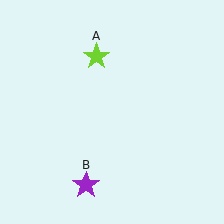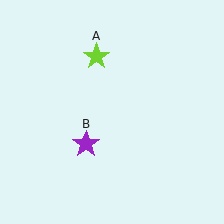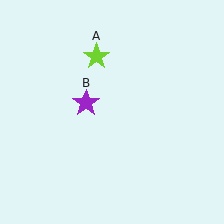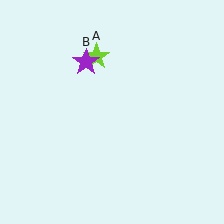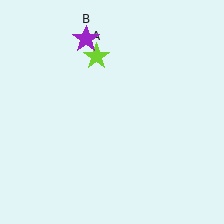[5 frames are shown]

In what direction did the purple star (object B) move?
The purple star (object B) moved up.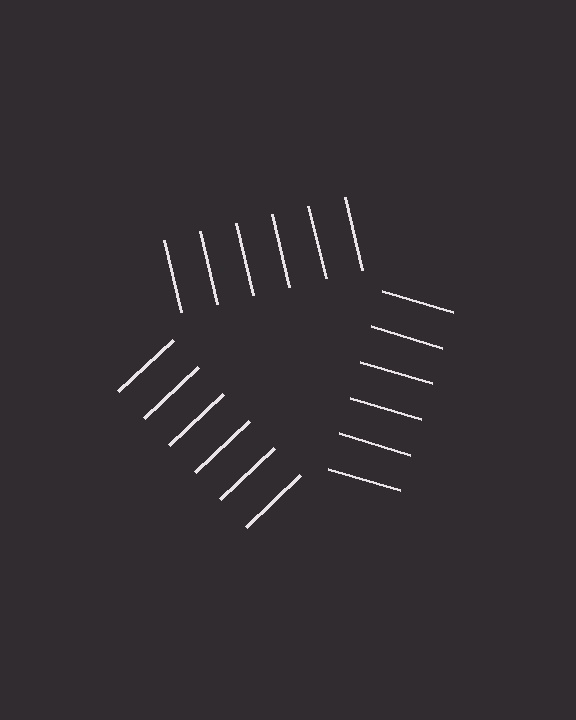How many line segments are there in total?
18 — 6 along each of the 3 edges.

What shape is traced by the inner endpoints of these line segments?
An illusory triangle — the line segments terminate on its edges but no continuous stroke is drawn.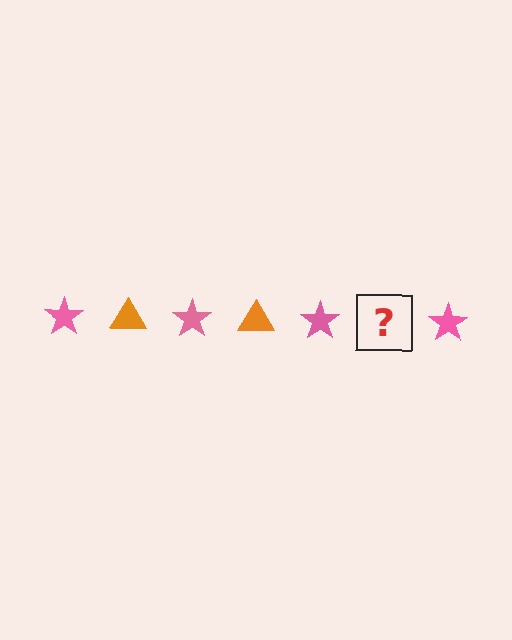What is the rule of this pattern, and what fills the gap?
The rule is that the pattern alternates between pink star and orange triangle. The gap should be filled with an orange triangle.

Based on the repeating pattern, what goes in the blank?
The blank should be an orange triangle.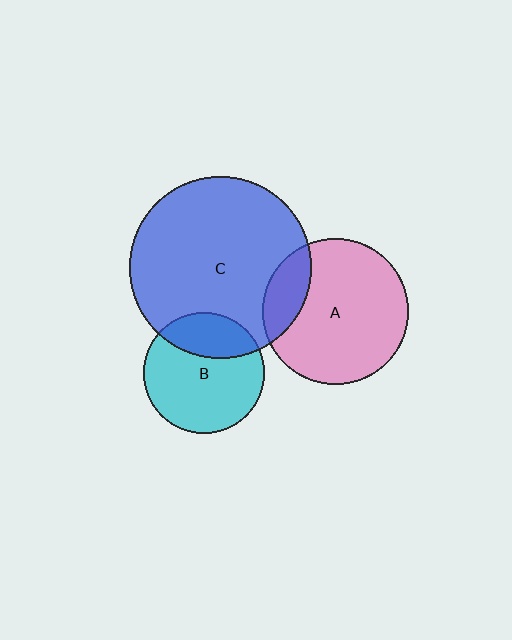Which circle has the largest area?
Circle C (blue).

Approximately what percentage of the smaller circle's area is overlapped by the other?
Approximately 20%.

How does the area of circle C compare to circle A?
Approximately 1.6 times.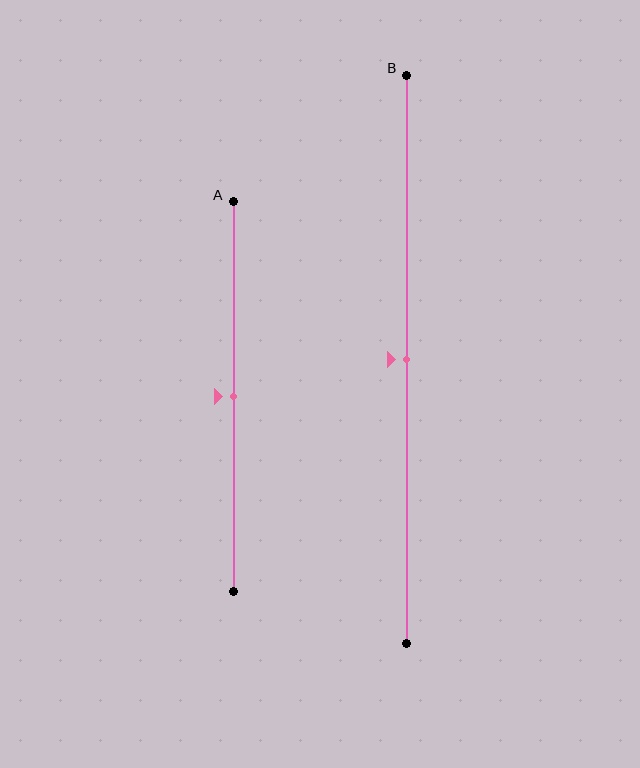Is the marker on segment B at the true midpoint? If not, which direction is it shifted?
Yes, the marker on segment B is at the true midpoint.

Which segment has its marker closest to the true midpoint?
Segment A has its marker closest to the true midpoint.